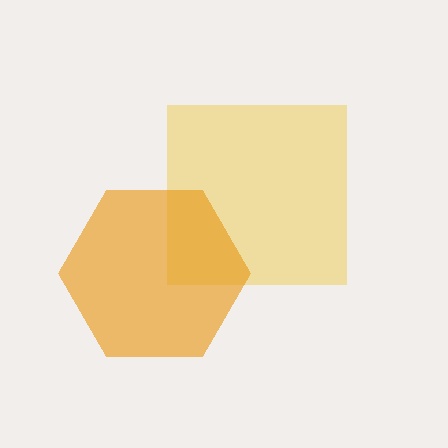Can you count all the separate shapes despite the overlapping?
Yes, there are 2 separate shapes.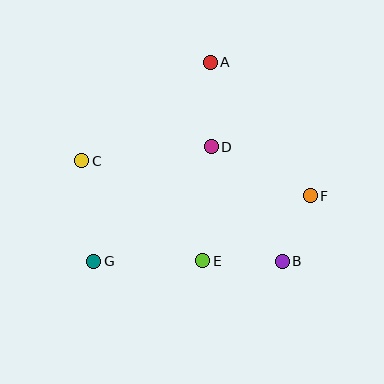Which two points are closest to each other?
Points B and F are closest to each other.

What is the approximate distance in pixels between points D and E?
The distance between D and E is approximately 115 pixels.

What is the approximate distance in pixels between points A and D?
The distance between A and D is approximately 84 pixels.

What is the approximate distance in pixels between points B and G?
The distance between B and G is approximately 189 pixels.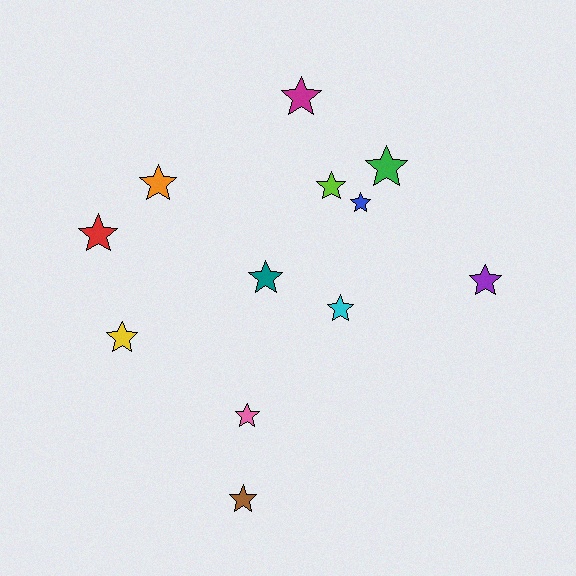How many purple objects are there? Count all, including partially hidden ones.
There is 1 purple object.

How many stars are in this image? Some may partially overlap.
There are 12 stars.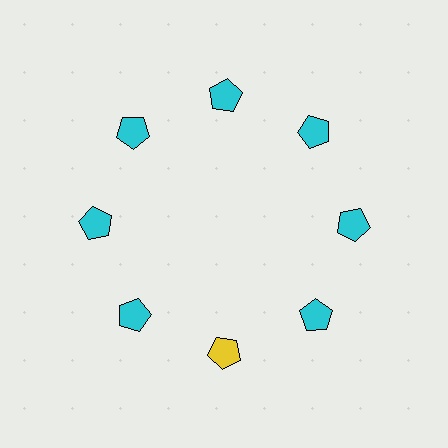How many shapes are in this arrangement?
There are 8 shapes arranged in a ring pattern.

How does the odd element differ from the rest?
It has a different color: yellow instead of cyan.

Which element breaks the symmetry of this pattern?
The yellow pentagon at roughly the 6 o'clock position breaks the symmetry. All other shapes are cyan pentagons.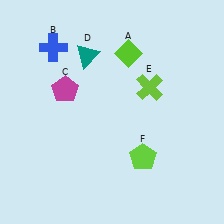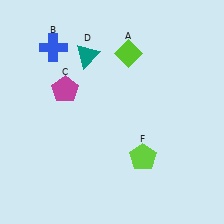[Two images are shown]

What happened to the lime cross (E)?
The lime cross (E) was removed in Image 2. It was in the top-right area of Image 1.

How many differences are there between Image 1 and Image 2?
There is 1 difference between the two images.